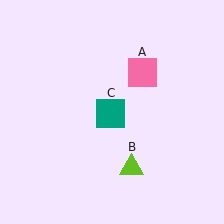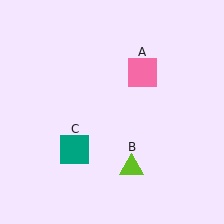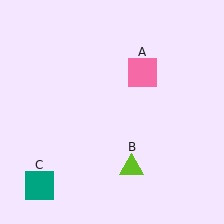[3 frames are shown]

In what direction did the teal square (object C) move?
The teal square (object C) moved down and to the left.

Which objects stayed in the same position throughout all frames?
Pink square (object A) and lime triangle (object B) remained stationary.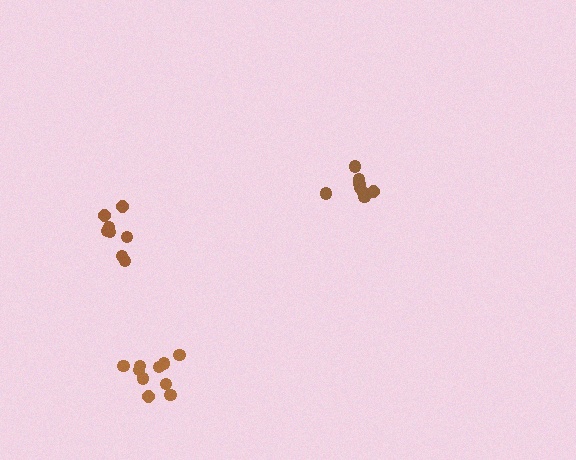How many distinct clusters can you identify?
There are 3 distinct clusters.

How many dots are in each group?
Group 1: 8 dots, Group 2: 8 dots, Group 3: 10 dots (26 total).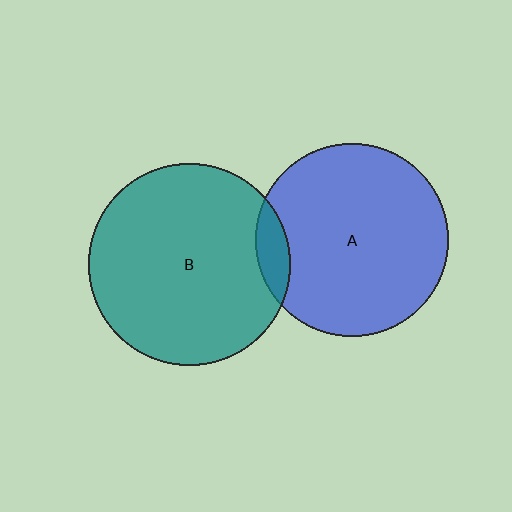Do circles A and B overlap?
Yes.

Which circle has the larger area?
Circle B (teal).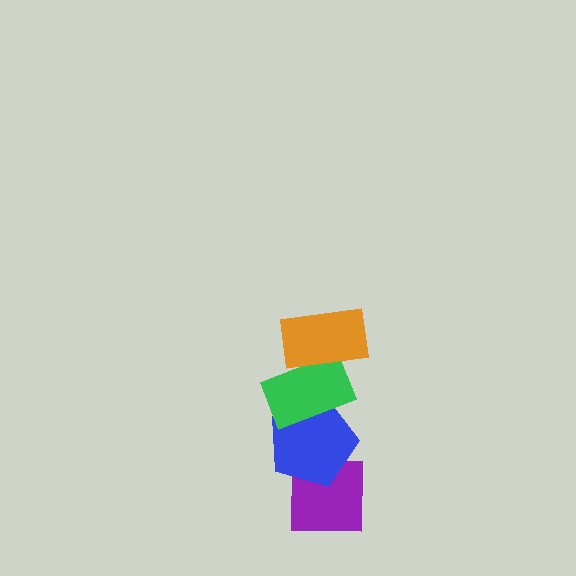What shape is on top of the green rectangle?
The orange rectangle is on top of the green rectangle.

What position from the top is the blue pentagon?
The blue pentagon is 3rd from the top.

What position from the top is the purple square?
The purple square is 4th from the top.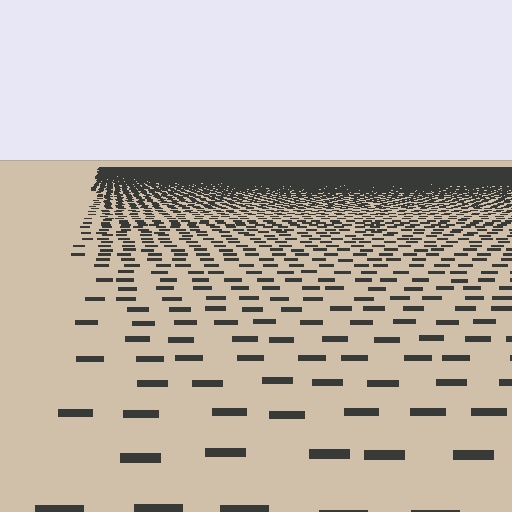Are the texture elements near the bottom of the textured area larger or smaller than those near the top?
Larger. Near the bottom, elements are closer to the viewer and appear at a bigger on-screen size.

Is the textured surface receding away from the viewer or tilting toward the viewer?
The surface is receding away from the viewer. Texture elements get smaller and denser toward the top.